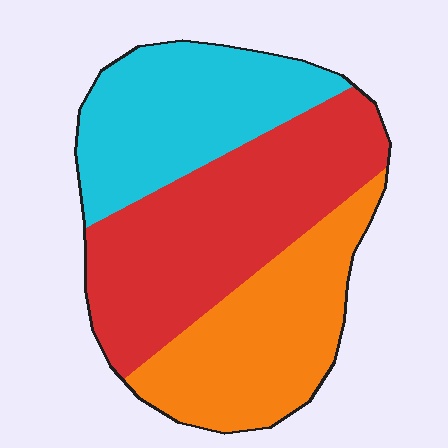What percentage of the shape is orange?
Orange covers 30% of the shape.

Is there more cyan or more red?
Red.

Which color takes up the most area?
Red, at roughly 40%.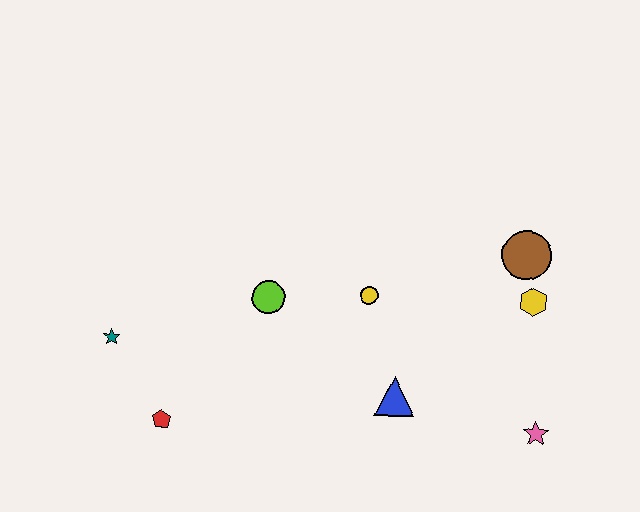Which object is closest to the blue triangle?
The yellow circle is closest to the blue triangle.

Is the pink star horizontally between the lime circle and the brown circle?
No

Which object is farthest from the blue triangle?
The teal star is farthest from the blue triangle.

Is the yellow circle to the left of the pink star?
Yes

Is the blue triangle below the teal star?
Yes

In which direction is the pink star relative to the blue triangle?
The pink star is to the right of the blue triangle.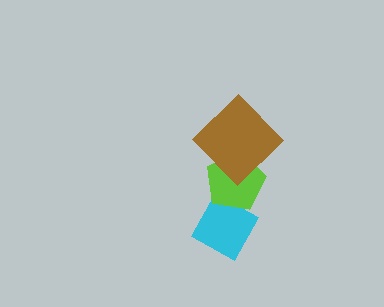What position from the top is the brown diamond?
The brown diamond is 1st from the top.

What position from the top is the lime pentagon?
The lime pentagon is 2nd from the top.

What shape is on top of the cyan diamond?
The lime pentagon is on top of the cyan diamond.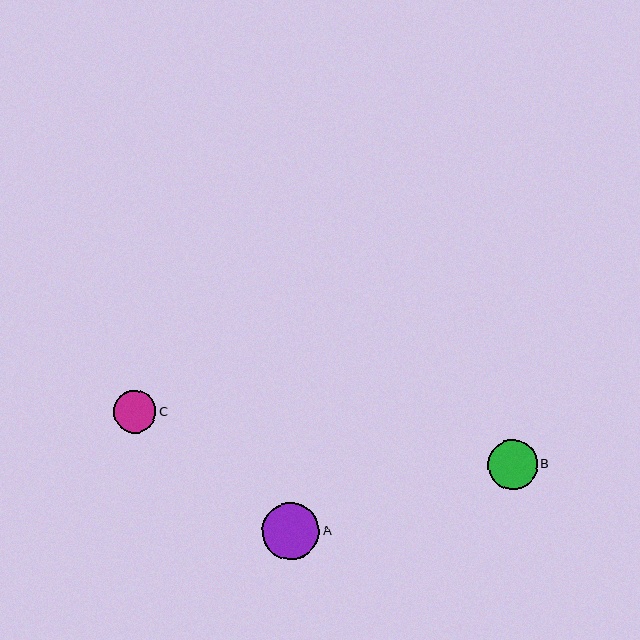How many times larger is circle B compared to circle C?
Circle B is approximately 1.2 times the size of circle C.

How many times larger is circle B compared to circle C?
Circle B is approximately 1.2 times the size of circle C.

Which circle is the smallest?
Circle C is the smallest with a size of approximately 43 pixels.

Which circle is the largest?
Circle A is the largest with a size of approximately 58 pixels.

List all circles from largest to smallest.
From largest to smallest: A, B, C.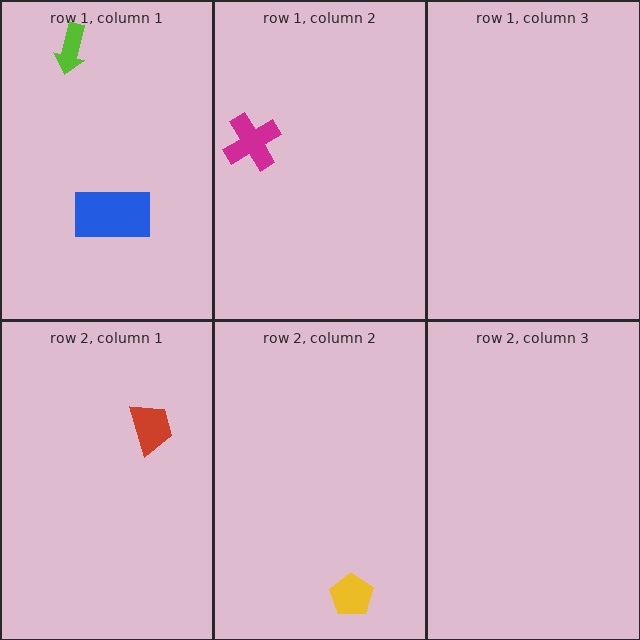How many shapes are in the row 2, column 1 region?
1.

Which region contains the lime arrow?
The row 1, column 1 region.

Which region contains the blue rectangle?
The row 1, column 1 region.